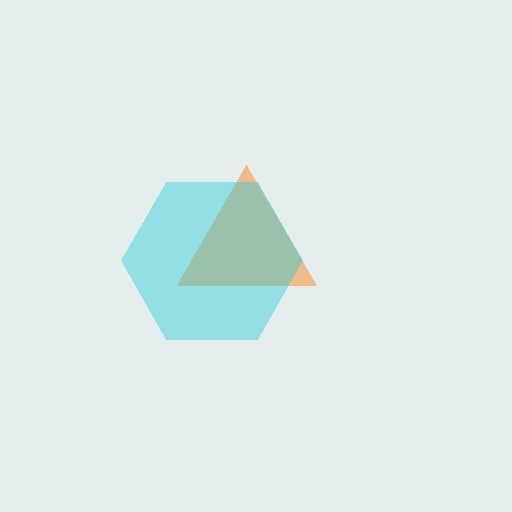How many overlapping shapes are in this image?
There are 2 overlapping shapes in the image.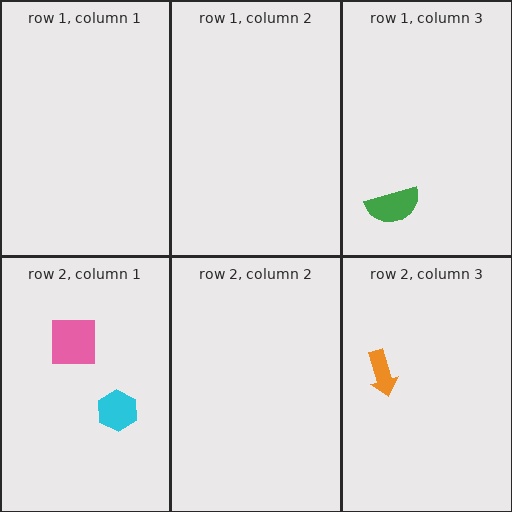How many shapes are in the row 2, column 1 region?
2.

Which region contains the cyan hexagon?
The row 2, column 1 region.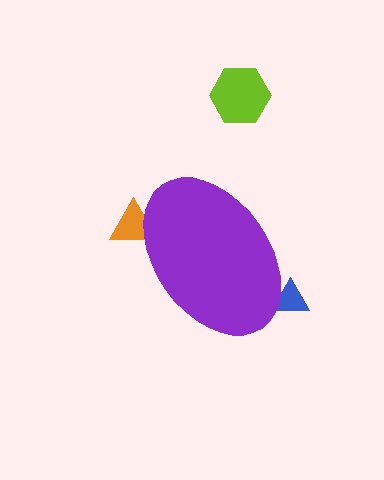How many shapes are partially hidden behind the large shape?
2 shapes are partially hidden.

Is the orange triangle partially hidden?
Yes, the orange triangle is partially hidden behind the purple ellipse.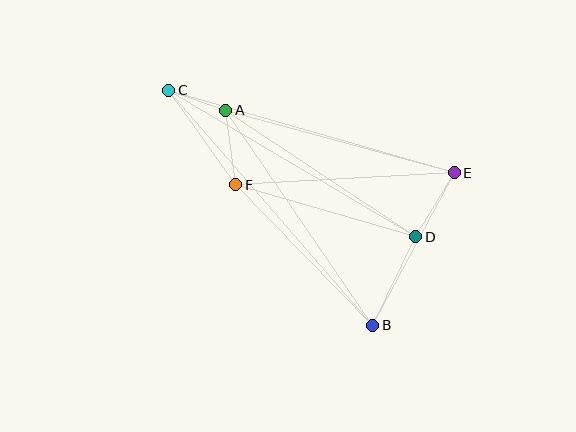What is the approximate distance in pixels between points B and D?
The distance between B and D is approximately 98 pixels.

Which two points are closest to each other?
Points A and C are closest to each other.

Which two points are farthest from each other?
Points B and C are farthest from each other.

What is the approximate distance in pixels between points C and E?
The distance between C and E is approximately 297 pixels.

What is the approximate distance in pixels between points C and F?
The distance between C and F is approximately 116 pixels.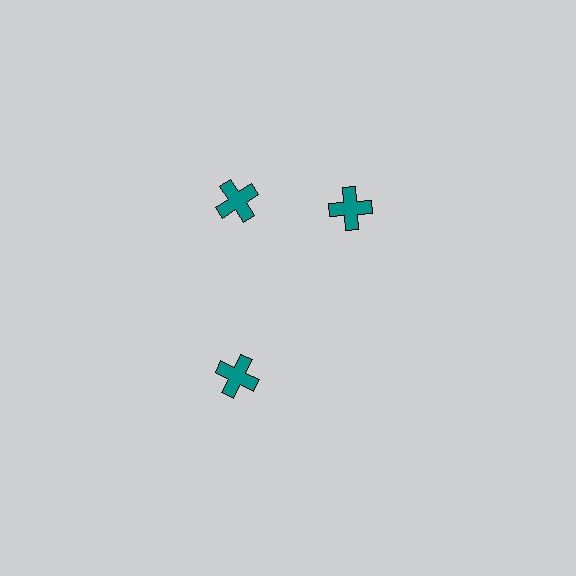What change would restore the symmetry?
The symmetry would be restored by rotating it back into even spacing with its neighbors so that all 3 crosses sit at equal angles and equal distance from the center.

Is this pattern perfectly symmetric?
No. The 3 teal crosses are arranged in a ring, but one element near the 3 o'clock position is rotated out of alignment along the ring, breaking the 3-fold rotational symmetry.